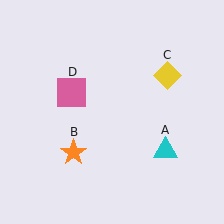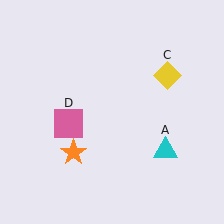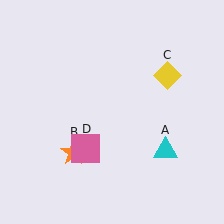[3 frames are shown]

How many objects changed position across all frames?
1 object changed position: pink square (object D).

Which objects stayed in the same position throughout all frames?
Cyan triangle (object A) and orange star (object B) and yellow diamond (object C) remained stationary.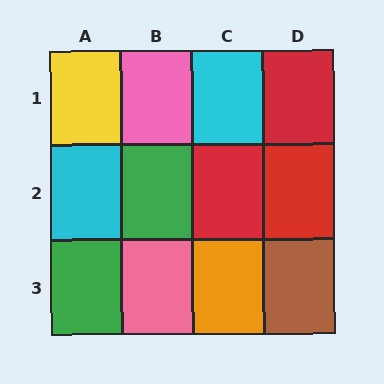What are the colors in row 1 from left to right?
Yellow, pink, cyan, red.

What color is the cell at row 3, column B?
Pink.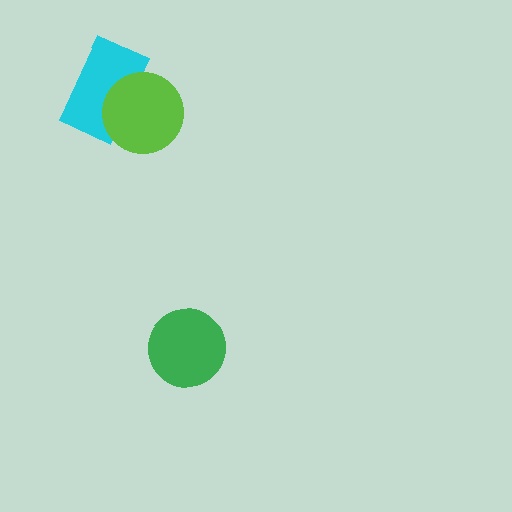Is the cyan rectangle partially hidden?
Yes, it is partially covered by another shape.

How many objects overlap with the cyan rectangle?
1 object overlaps with the cyan rectangle.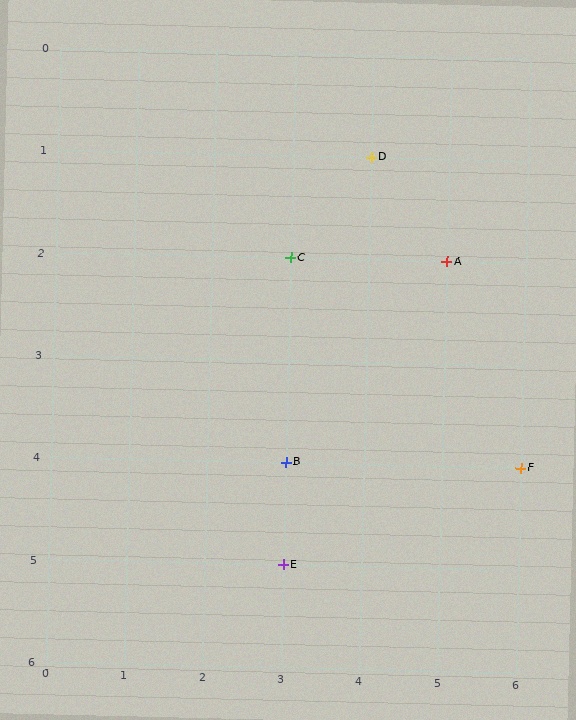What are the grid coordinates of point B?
Point B is at grid coordinates (3, 4).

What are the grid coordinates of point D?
Point D is at grid coordinates (4, 1).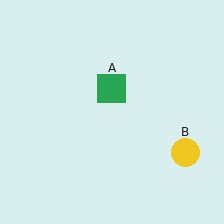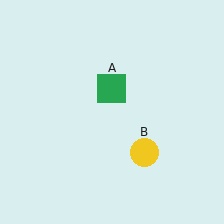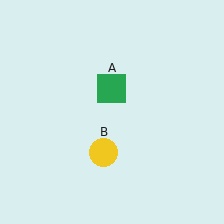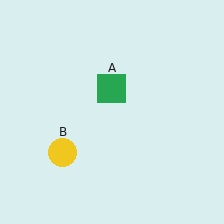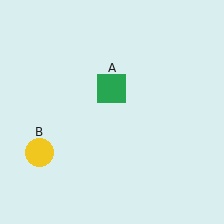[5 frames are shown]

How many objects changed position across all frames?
1 object changed position: yellow circle (object B).